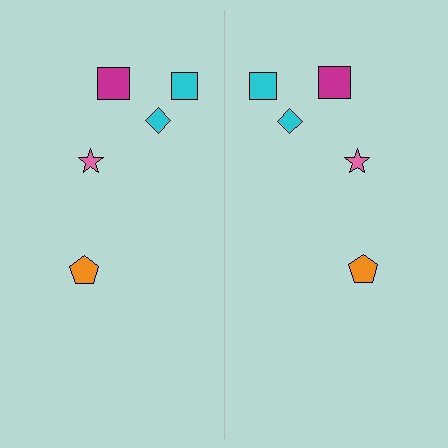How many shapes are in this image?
There are 10 shapes in this image.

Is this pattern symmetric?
Yes, this pattern has bilateral (reflection) symmetry.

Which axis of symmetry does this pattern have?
The pattern has a vertical axis of symmetry running through the center of the image.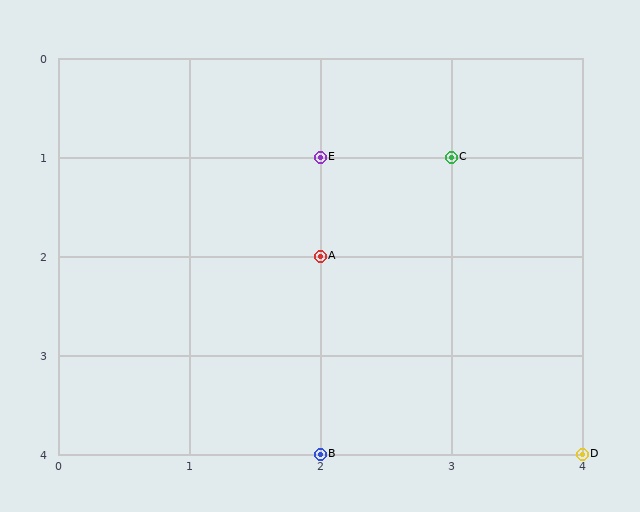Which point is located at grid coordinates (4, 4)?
Point D is at (4, 4).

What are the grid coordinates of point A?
Point A is at grid coordinates (2, 2).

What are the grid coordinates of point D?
Point D is at grid coordinates (4, 4).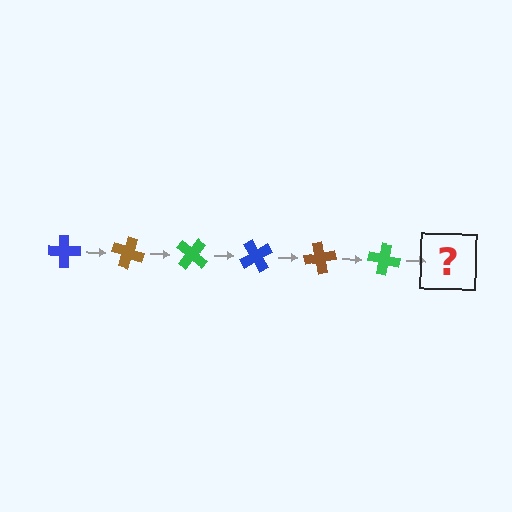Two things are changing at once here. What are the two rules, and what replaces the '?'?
The two rules are that it rotates 20 degrees each step and the color cycles through blue, brown, and green. The '?' should be a blue cross, rotated 120 degrees from the start.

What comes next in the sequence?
The next element should be a blue cross, rotated 120 degrees from the start.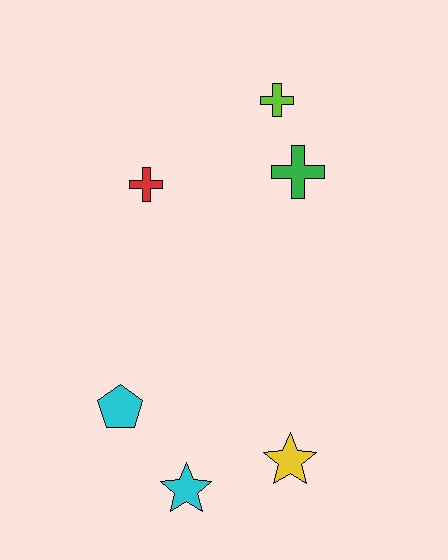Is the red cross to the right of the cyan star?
No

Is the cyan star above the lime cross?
No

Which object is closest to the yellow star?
The cyan star is closest to the yellow star.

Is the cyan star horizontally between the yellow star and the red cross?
Yes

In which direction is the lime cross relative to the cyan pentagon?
The lime cross is above the cyan pentagon.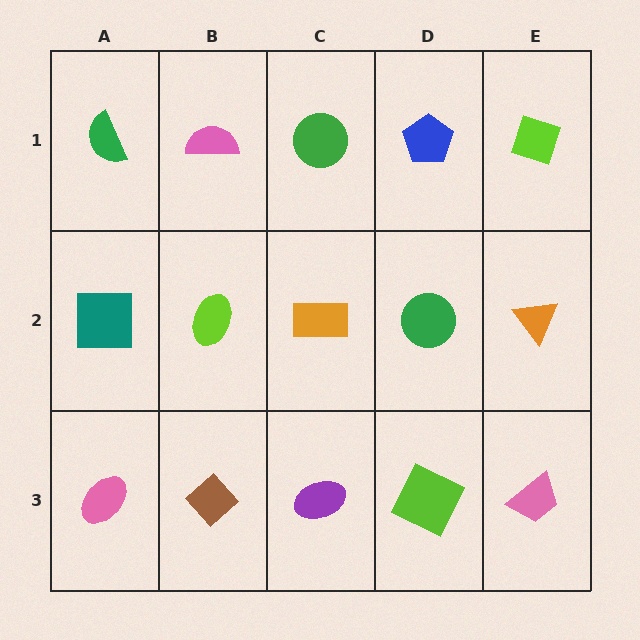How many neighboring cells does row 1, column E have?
2.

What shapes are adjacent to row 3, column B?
A lime ellipse (row 2, column B), a pink ellipse (row 3, column A), a purple ellipse (row 3, column C).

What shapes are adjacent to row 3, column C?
An orange rectangle (row 2, column C), a brown diamond (row 3, column B), a lime square (row 3, column D).